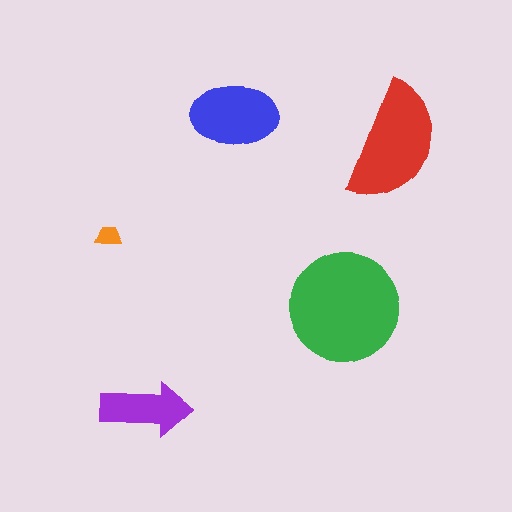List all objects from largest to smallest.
The green circle, the red semicircle, the blue ellipse, the purple arrow, the orange trapezoid.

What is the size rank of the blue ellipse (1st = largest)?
3rd.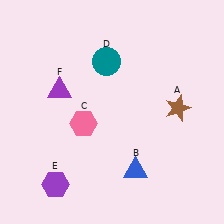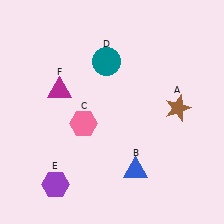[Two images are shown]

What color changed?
The triangle (F) changed from purple in Image 1 to magenta in Image 2.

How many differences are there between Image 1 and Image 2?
There is 1 difference between the two images.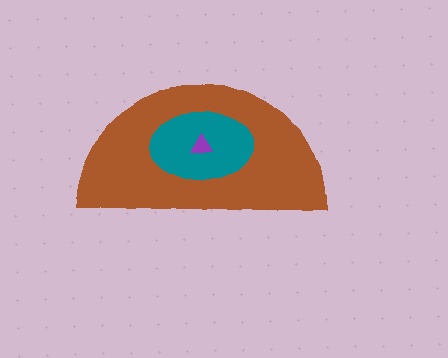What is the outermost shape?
The brown semicircle.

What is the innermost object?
The purple triangle.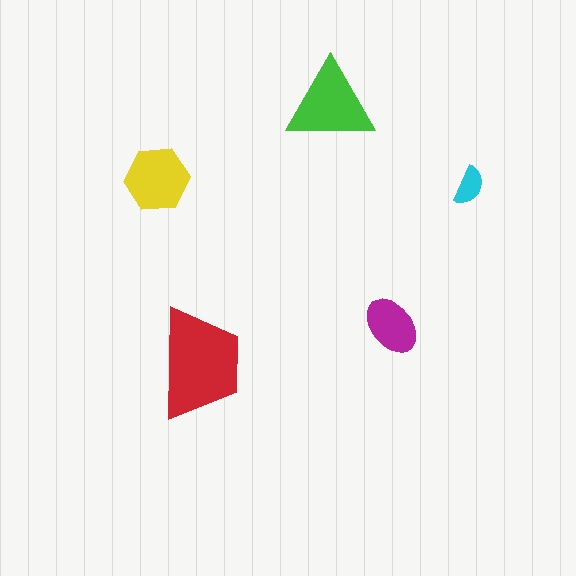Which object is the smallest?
The cyan semicircle.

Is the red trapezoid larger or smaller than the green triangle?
Larger.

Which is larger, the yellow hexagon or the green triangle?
The green triangle.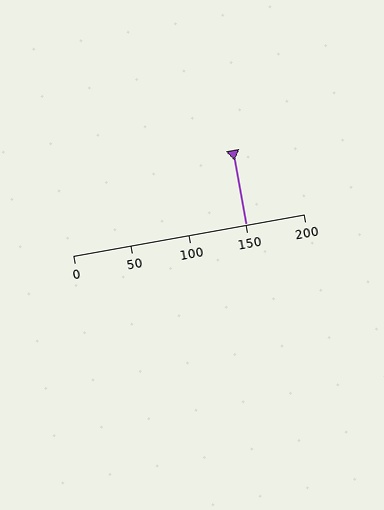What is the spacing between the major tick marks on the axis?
The major ticks are spaced 50 apart.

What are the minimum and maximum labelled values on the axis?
The axis runs from 0 to 200.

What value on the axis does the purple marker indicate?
The marker indicates approximately 150.